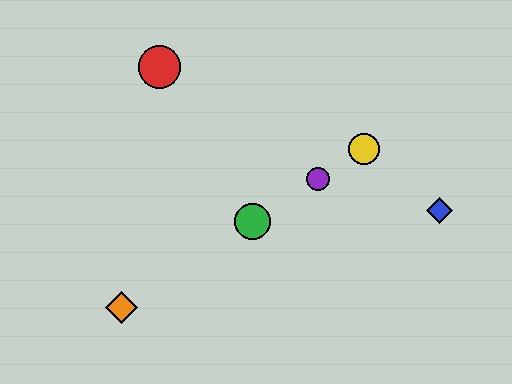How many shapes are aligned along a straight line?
4 shapes (the green circle, the yellow circle, the purple circle, the orange diamond) are aligned along a straight line.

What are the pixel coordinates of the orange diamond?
The orange diamond is at (121, 308).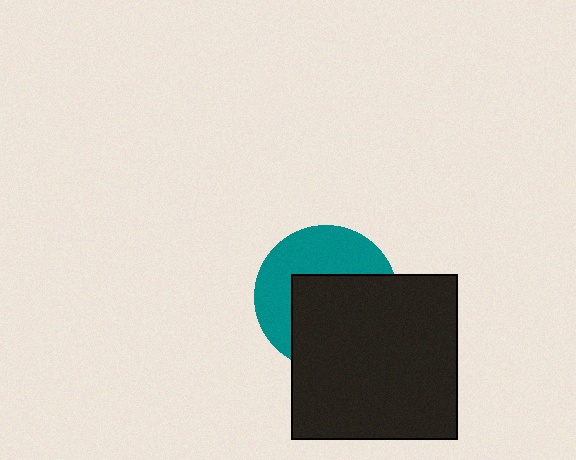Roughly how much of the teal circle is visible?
About half of it is visible (roughly 45%).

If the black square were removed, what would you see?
You would see the complete teal circle.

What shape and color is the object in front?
The object in front is a black square.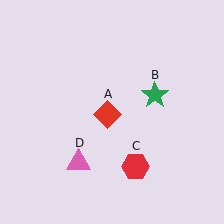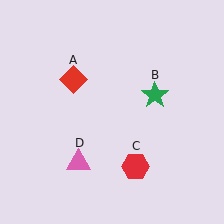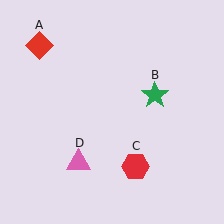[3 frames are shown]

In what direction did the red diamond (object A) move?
The red diamond (object A) moved up and to the left.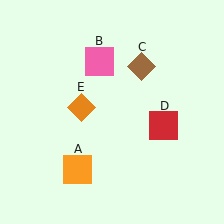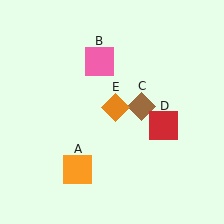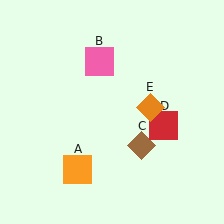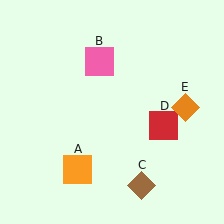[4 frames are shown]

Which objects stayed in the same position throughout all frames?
Orange square (object A) and pink square (object B) and red square (object D) remained stationary.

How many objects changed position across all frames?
2 objects changed position: brown diamond (object C), orange diamond (object E).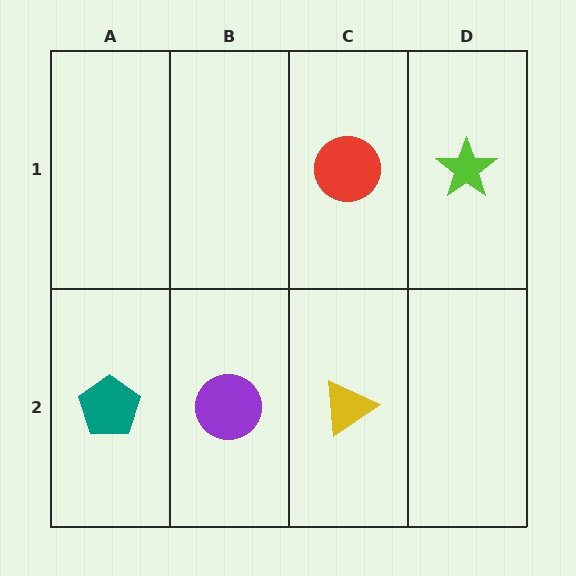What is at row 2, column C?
A yellow triangle.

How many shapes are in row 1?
2 shapes.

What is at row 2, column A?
A teal pentagon.